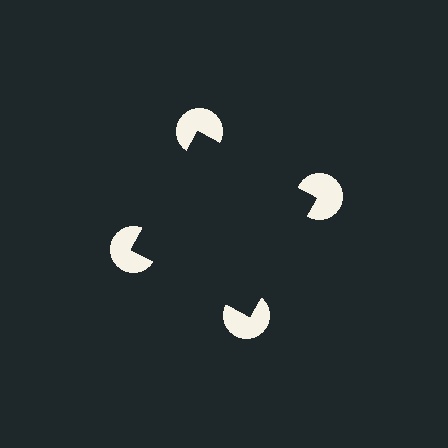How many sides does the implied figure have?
4 sides.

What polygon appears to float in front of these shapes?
An illusory square — its edges are inferred from the aligned wedge cuts in the pac-man discs, not physically drawn.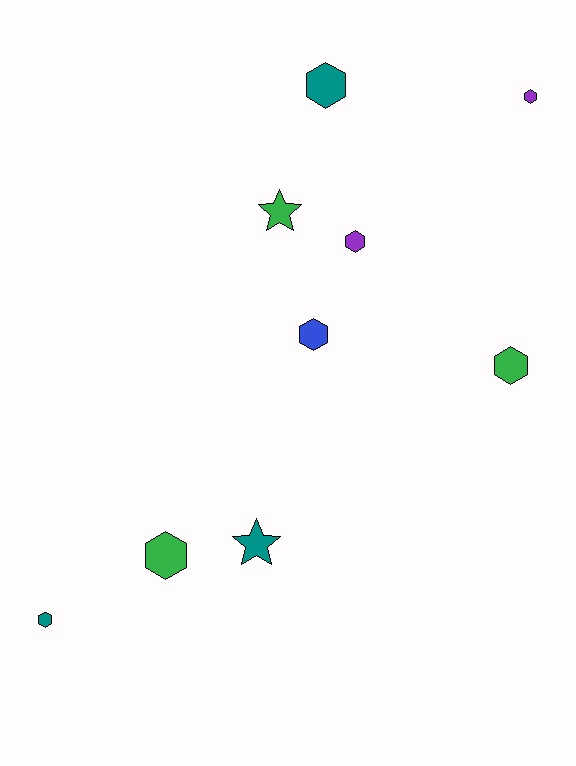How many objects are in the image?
There are 9 objects.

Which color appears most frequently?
Teal, with 3 objects.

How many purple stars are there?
There are no purple stars.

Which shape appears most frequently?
Hexagon, with 7 objects.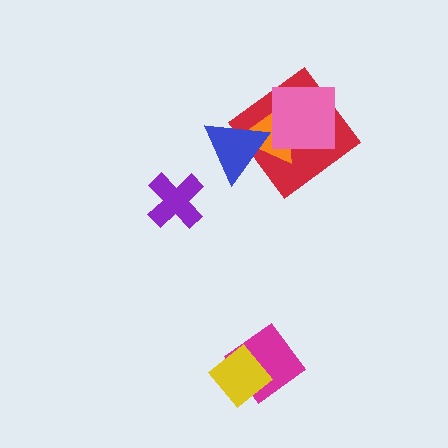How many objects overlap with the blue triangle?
2 objects overlap with the blue triangle.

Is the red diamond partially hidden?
Yes, it is partially covered by another shape.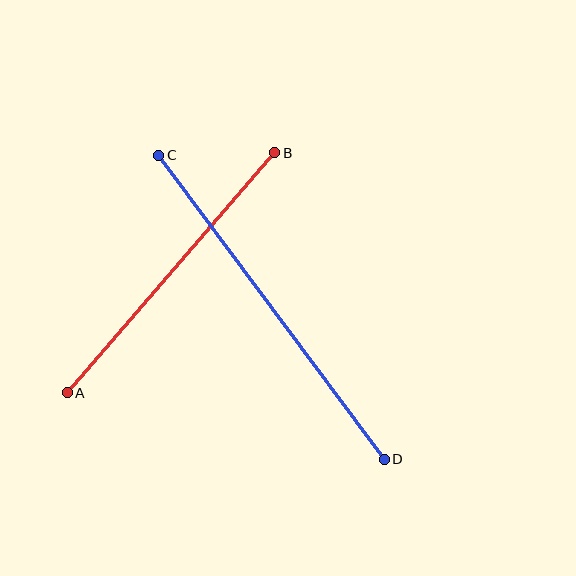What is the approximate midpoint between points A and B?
The midpoint is at approximately (171, 273) pixels.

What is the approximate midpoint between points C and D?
The midpoint is at approximately (272, 307) pixels.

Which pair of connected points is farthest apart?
Points C and D are farthest apart.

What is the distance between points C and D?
The distance is approximately 379 pixels.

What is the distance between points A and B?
The distance is approximately 318 pixels.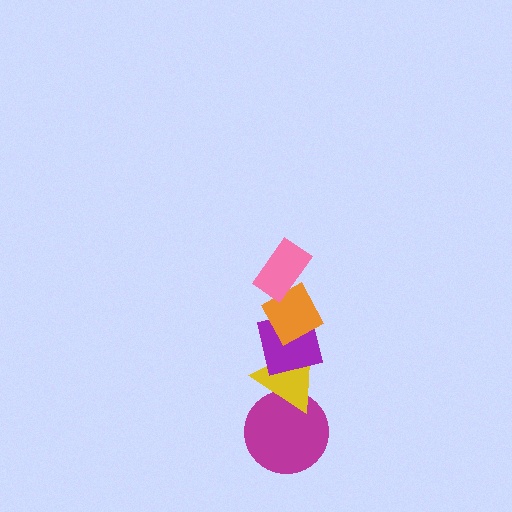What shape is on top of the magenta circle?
The yellow triangle is on top of the magenta circle.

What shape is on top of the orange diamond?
The pink rectangle is on top of the orange diamond.